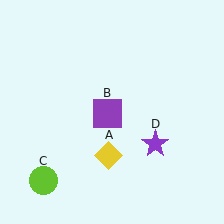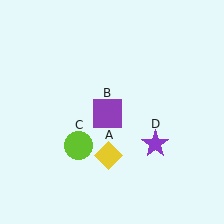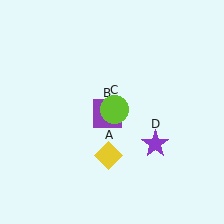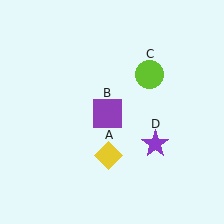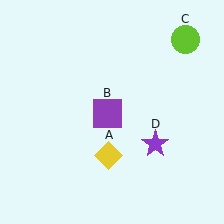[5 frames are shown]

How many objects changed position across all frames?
1 object changed position: lime circle (object C).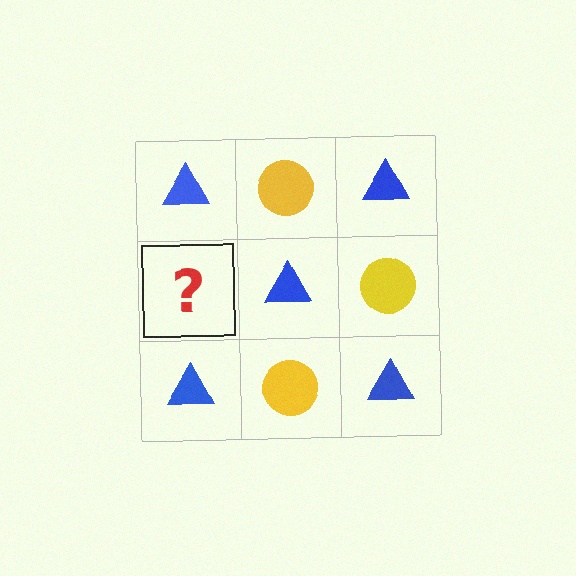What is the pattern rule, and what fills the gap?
The rule is that it alternates blue triangle and yellow circle in a checkerboard pattern. The gap should be filled with a yellow circle.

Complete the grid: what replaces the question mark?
The question mark should be replaced with a yellow circle.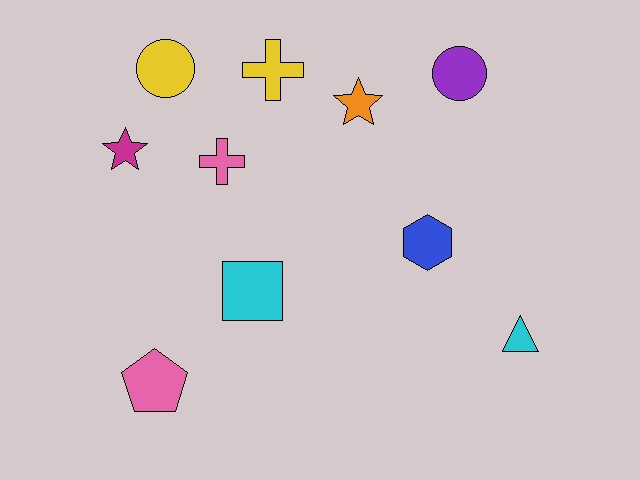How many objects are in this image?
There are 10 objects.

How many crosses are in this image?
There are 2 crosses.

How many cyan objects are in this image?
There are 2 cyan objects.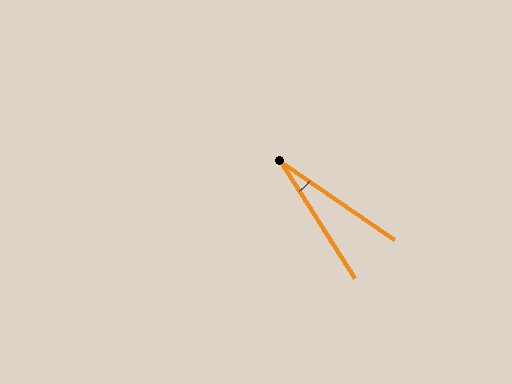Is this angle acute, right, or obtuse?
It is acute.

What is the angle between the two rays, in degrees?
Approximately 23 degrees.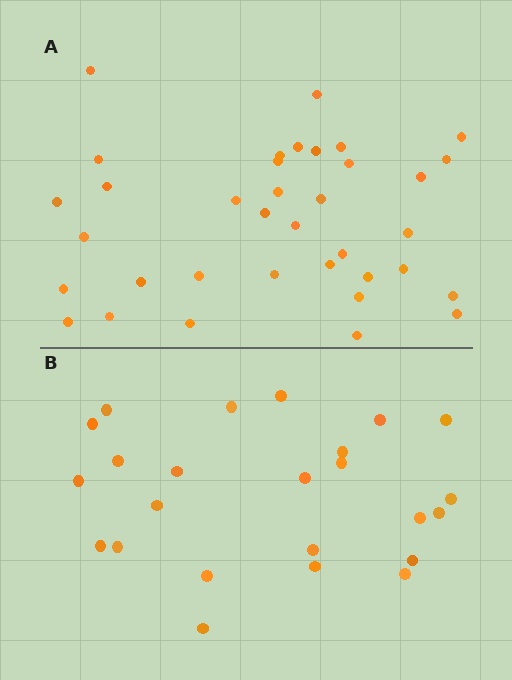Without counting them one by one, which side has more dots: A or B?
Region A (the top region) has more dots.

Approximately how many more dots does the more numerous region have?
Region A has roughly 12 or so more dots than region B.